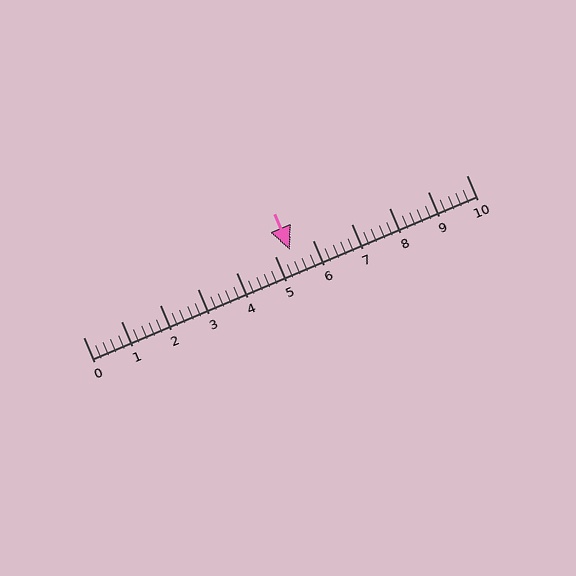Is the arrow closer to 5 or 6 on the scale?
The arrow is closer to 5.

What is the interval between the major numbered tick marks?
The major tick marks are spaced 1 units apart.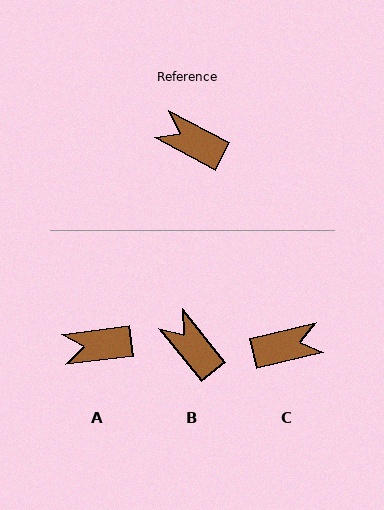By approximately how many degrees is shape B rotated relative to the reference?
Approximately 23 degrees clockwise.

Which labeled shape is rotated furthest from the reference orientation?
C, about 138 degrees away.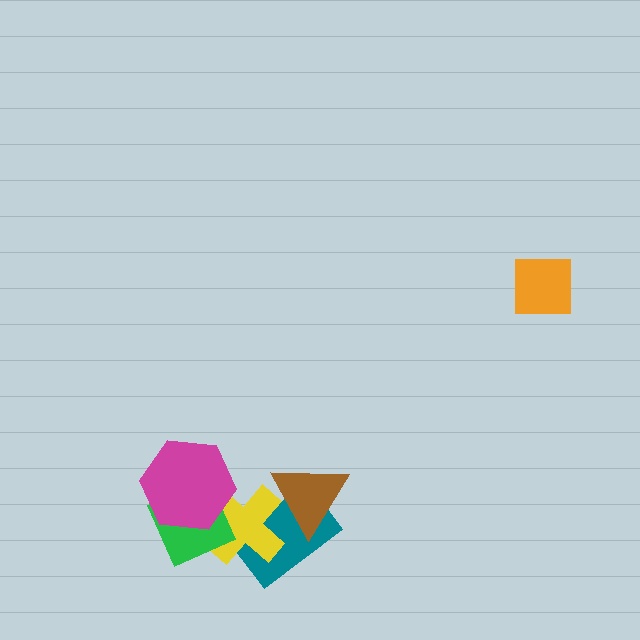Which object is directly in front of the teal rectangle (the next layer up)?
The yellow cross is directly in front of the teal rectangle.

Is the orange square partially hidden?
No, no other shape covers it.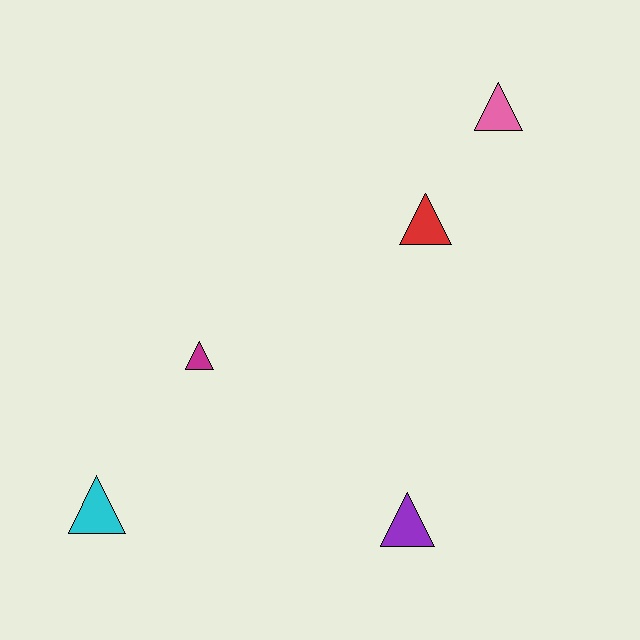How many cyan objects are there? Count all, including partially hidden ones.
There is 1 cyan object.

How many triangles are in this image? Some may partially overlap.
There are 5 triangles.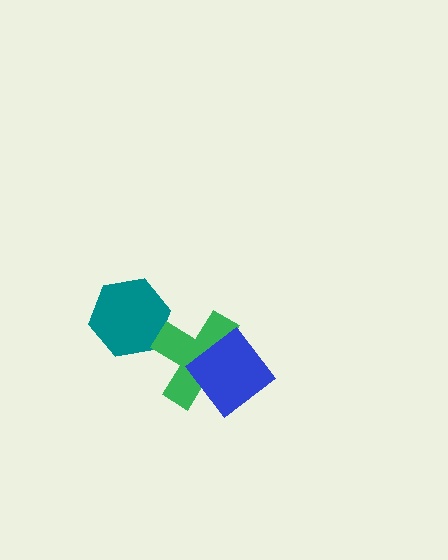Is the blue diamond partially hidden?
No, no other shape covers it.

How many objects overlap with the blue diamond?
1 object overlaps with the blue diamond.